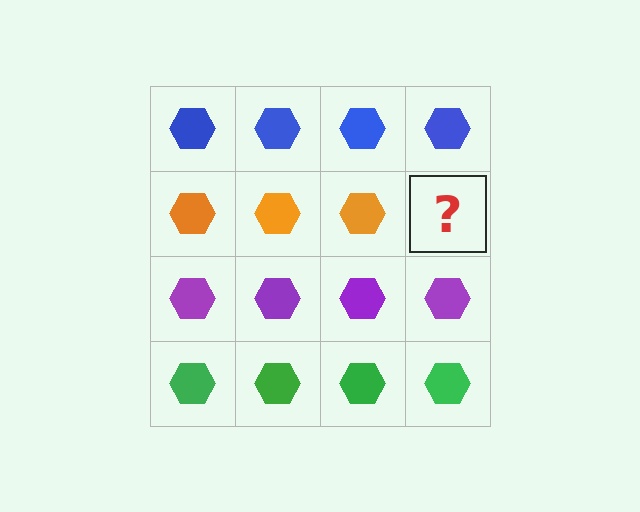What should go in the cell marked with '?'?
The missing cell should contain an orange hexagon.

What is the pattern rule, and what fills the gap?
The rule is that each row has a consistent color. The gap should be filled with an orange hexagon.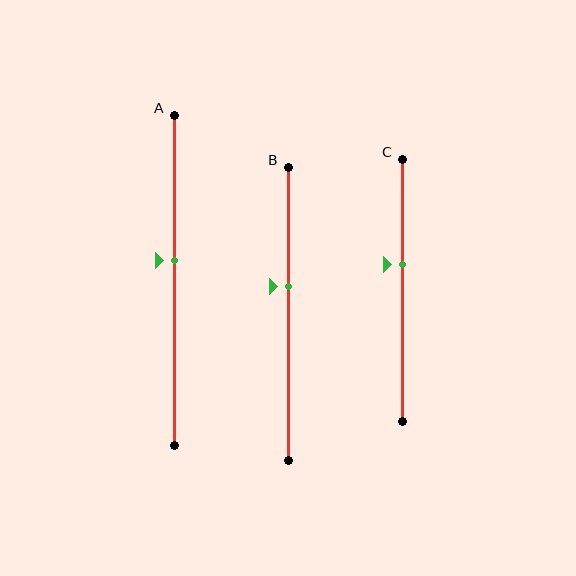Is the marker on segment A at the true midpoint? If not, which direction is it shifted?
No, the marker on segment A is shifted upward by about 6% of the segment length.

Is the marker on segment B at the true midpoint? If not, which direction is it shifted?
No, the marker on segment B is shifted upward by about 9% of the segment length.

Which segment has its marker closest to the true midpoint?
Segment A has its marker closest to the true midpoint.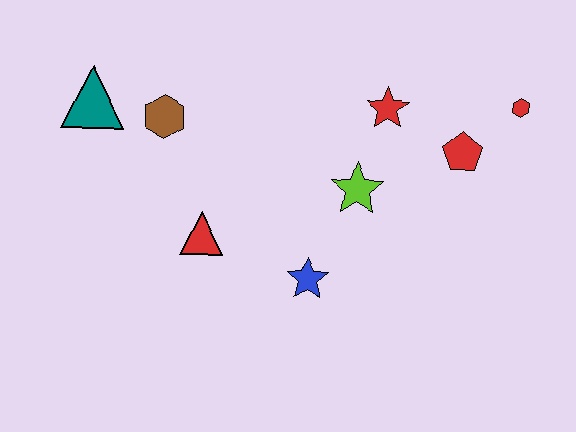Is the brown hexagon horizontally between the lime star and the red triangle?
No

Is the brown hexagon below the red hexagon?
Yes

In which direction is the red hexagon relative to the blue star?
The red hexagon is to the right of the blue star.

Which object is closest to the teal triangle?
The brown hexagon is closest to the teal triangle.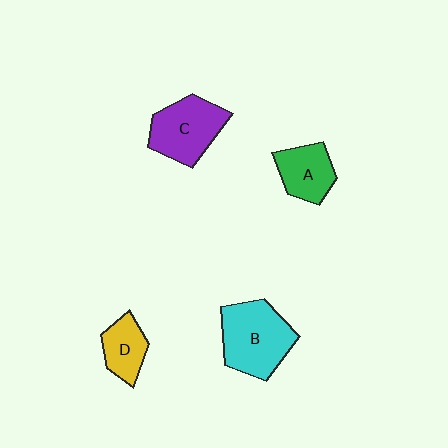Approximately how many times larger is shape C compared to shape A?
Approximately 1.4 times.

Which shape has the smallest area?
Shape D (yellow).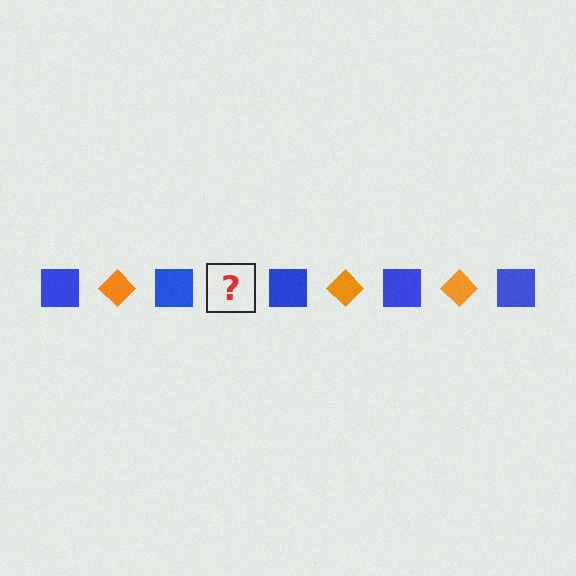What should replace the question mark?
The question mark should be replaced with an orange diamond.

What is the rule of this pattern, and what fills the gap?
The rule is that the pattern alternates between blue square and orange diamond. The gap should be filled with an orange diamond.